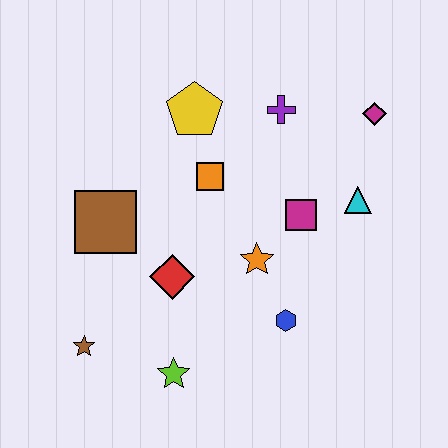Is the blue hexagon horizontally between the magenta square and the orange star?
Yes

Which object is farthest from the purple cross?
The brown star is farthest from the purple cross.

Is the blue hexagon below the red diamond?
Yes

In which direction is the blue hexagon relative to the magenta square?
The blue hexagon is below the magenta square.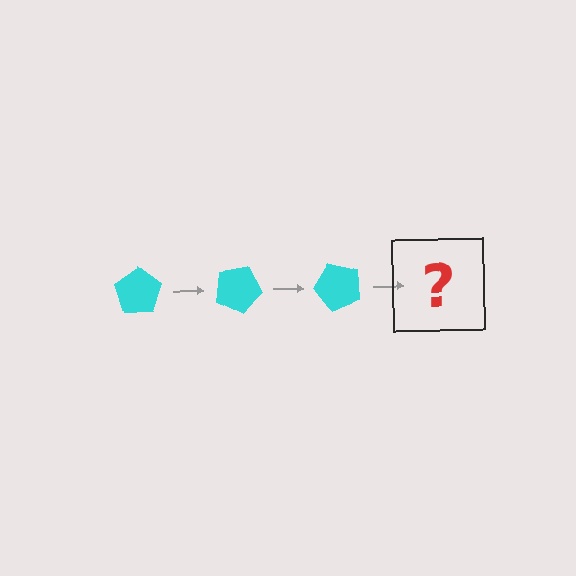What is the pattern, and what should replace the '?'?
The pattern is that the pentagon rotates 25 degrees each step. The '?' should be a cyan pentagon rotated 75 degrees.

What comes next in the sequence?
The next element should be a cyan pentagon rotated 75 degrees.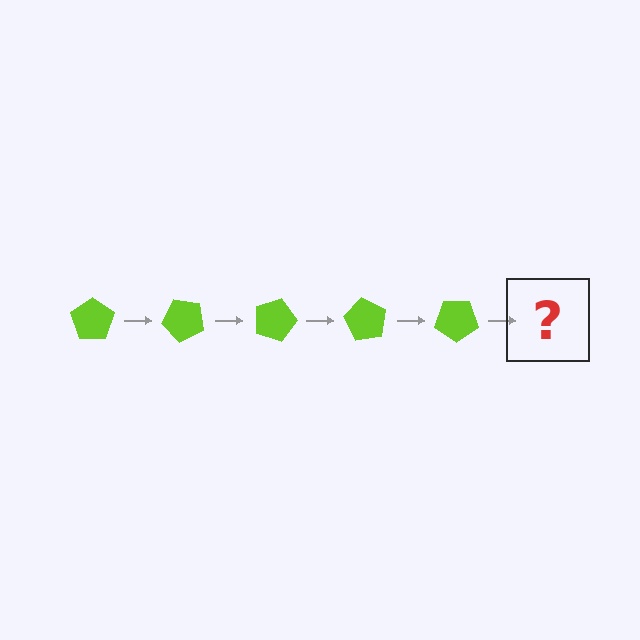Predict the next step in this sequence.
The next step is a lime pentagon rotated 225 degrees.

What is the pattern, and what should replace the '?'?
The pattern is that the pentagon rotates 45 degrees each step. The '?' should be a lime pentagon rotated 225 degrees.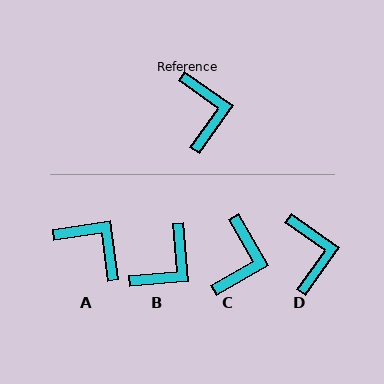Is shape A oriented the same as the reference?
No, it is off by about 43 degrees.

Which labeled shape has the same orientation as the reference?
D.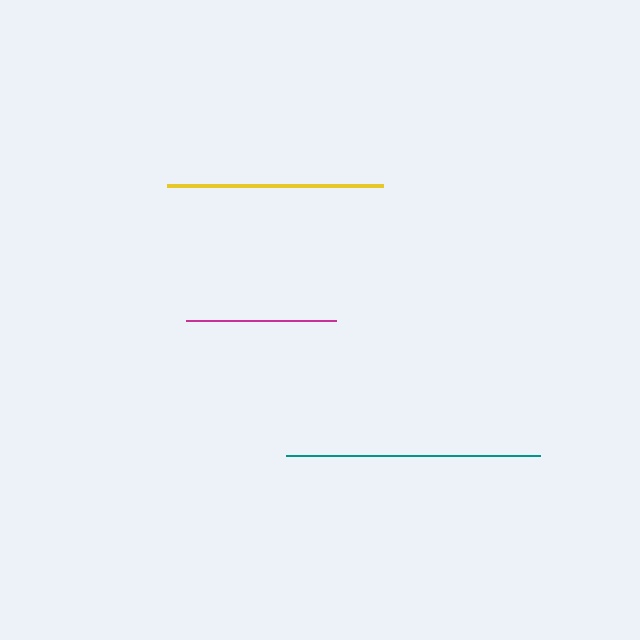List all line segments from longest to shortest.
From longest to shortest: teal, yellow, magenta.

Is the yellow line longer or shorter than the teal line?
The teal line is longer than the yellow line.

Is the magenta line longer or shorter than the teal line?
The teal line is longer than the magenta line.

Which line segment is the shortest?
The magenta line is the shortest at approximately 150 pixels.